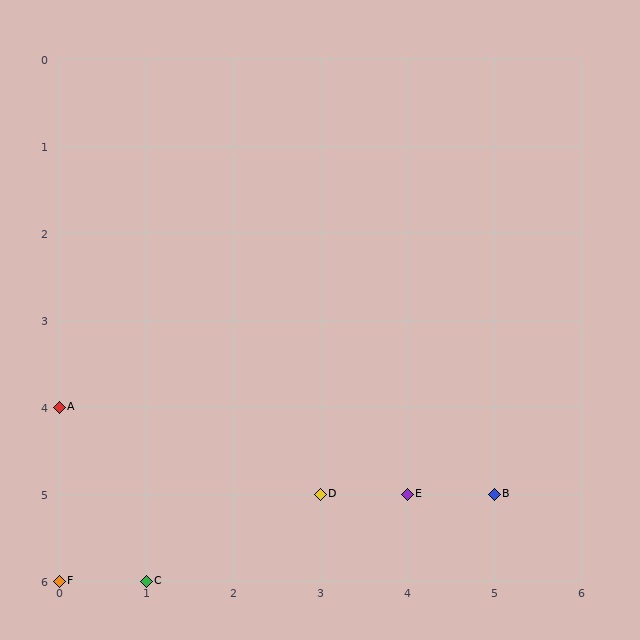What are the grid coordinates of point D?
Point D is at grid coordinates (3, 5).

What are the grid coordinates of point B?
Point B is at grid coordinates (5, 5).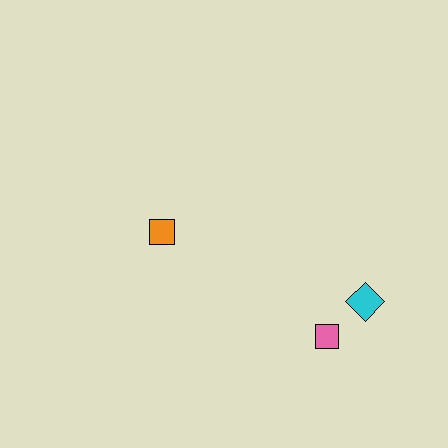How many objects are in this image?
There are 3 objects.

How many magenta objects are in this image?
There are no magenta objects.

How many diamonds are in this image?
There is 1 diamond.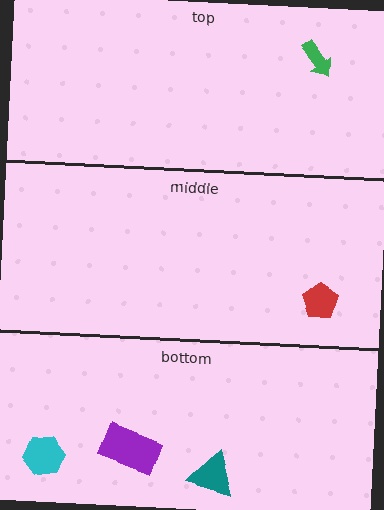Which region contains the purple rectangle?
The bottom region.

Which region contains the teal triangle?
The bottom region.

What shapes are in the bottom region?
The purple rectangle, the teal triangle, the cyan hexagon.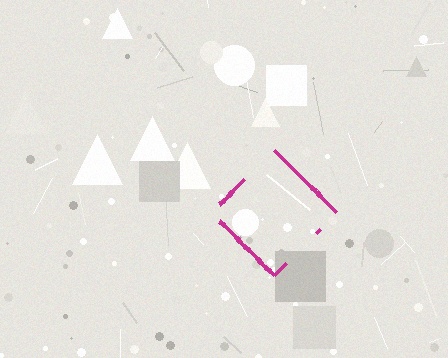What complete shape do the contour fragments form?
The contour fragments form a diamond.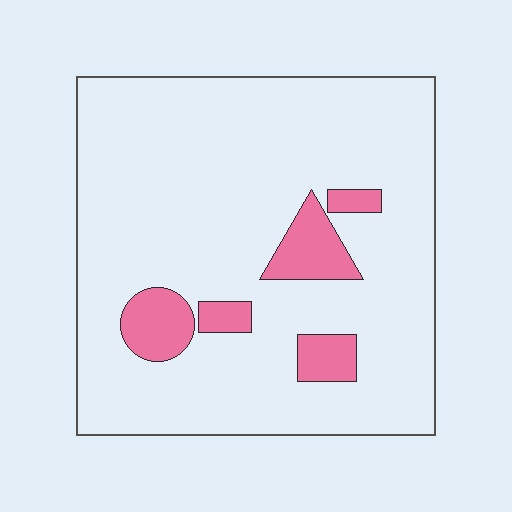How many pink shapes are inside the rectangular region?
5.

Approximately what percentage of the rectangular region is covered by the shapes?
Approximately 10%.